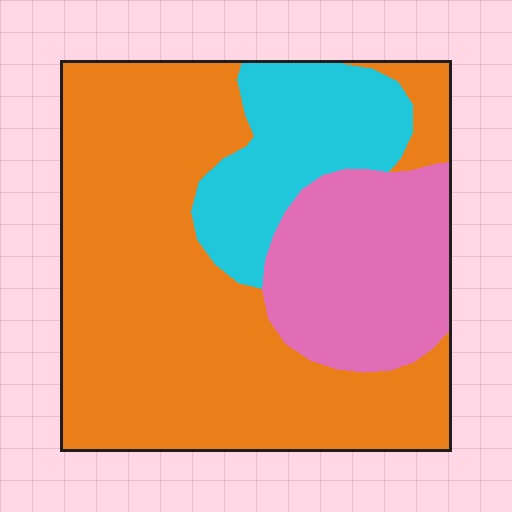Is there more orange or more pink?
Orange.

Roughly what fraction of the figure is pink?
Pink covers around 20% of the figure.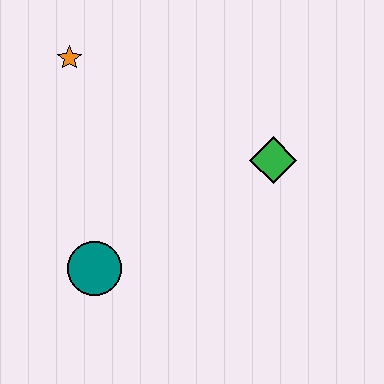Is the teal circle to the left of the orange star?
No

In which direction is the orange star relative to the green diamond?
The orange star is to the left of the green diamond.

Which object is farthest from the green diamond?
The orange star is farthest from the green diamond.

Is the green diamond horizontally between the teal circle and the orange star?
No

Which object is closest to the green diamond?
The teal circle is closest to the green diamond.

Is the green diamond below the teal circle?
No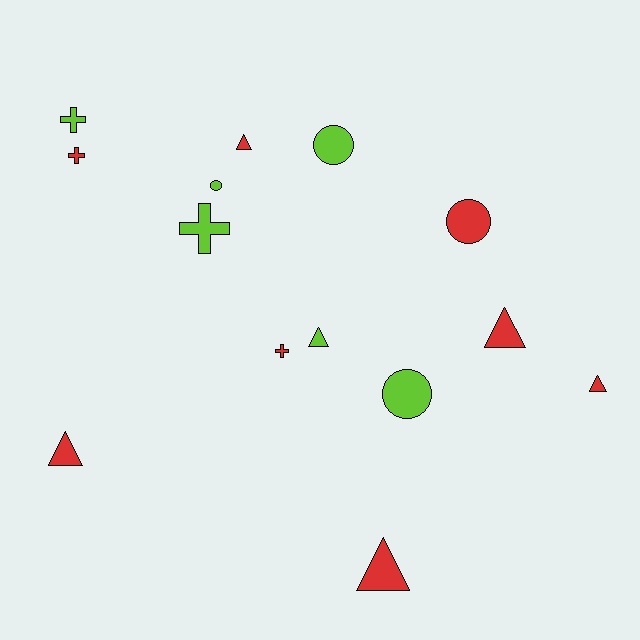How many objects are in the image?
There are 14 objects.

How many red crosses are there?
There are 2 red crosses.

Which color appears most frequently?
Red, with 8 objects.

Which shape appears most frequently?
Triangle, with 6 objects.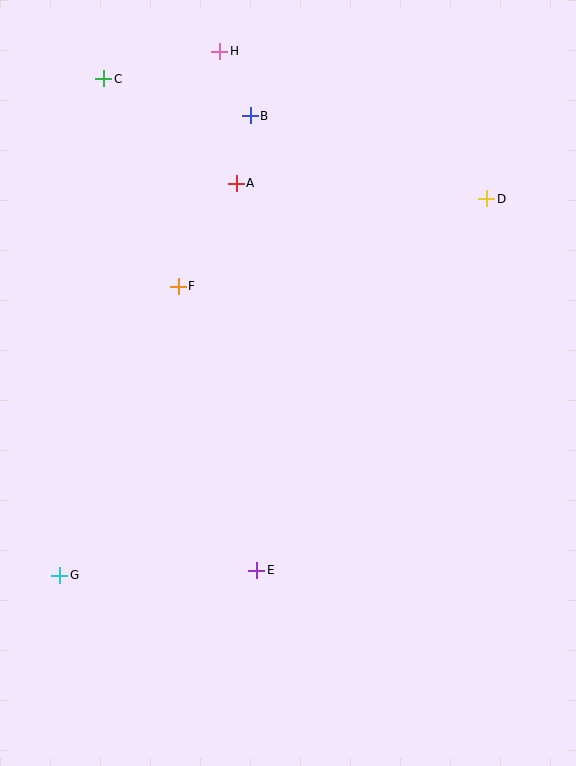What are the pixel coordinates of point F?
Point F is at (178, 286).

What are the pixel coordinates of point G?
Point G is at (60, 575).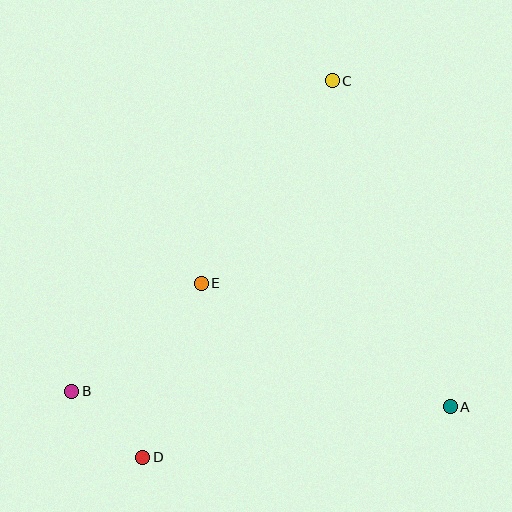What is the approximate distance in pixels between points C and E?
The distance between C and E is approximately 241 pixels.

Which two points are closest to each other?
Points B and D are closest to each other.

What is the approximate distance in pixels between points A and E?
The distance between A and E is approximately 278 pixels.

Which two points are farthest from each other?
Points C and D are farthest from each other.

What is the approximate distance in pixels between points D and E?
The distance between D and E is approximately 184 pixels.